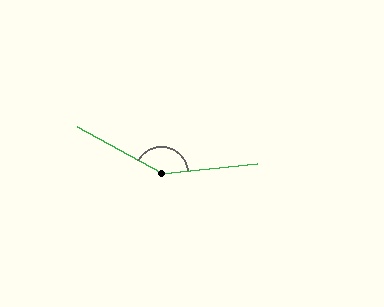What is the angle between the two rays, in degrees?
Approximately 145 degrees.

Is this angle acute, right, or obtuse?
It is obtuse.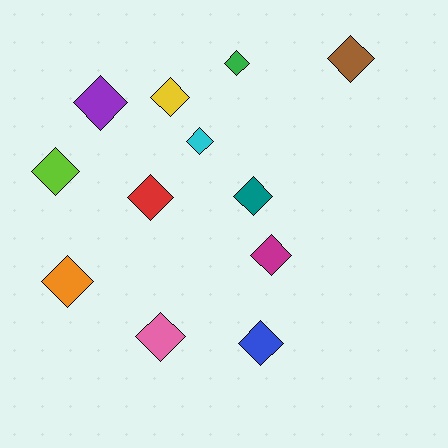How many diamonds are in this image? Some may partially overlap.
There are 12 diamonds.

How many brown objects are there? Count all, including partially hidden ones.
There is 1 brown object.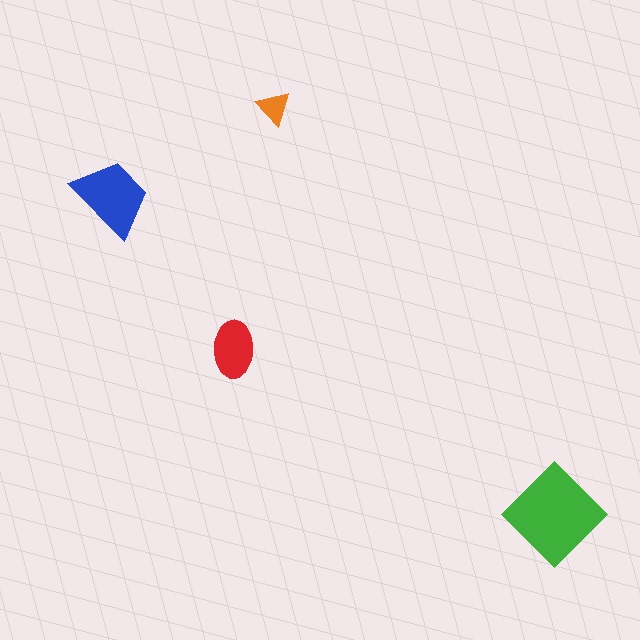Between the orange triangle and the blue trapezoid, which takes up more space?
The blue trapezoid.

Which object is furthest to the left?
The blue trapezoid is leftmost.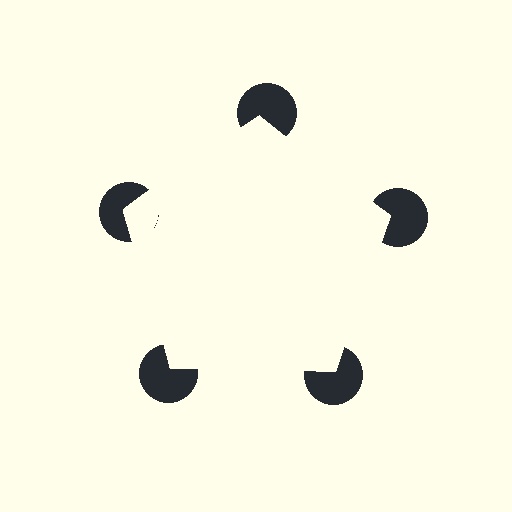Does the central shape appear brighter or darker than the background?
It typically appears slightly brighter than the background, even though no actual brightness change is drawn.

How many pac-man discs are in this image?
There are 5 — one at each vertex of the illusory pentagon.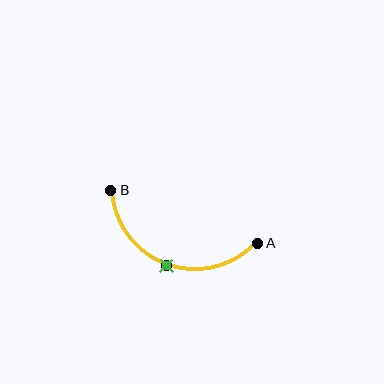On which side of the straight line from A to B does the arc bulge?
The arc bulges below the straight line connecting A and B.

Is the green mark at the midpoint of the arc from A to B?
Yes. The green mark lies on the arc at equal arc-length from both A and B — it is the arc midpoint.